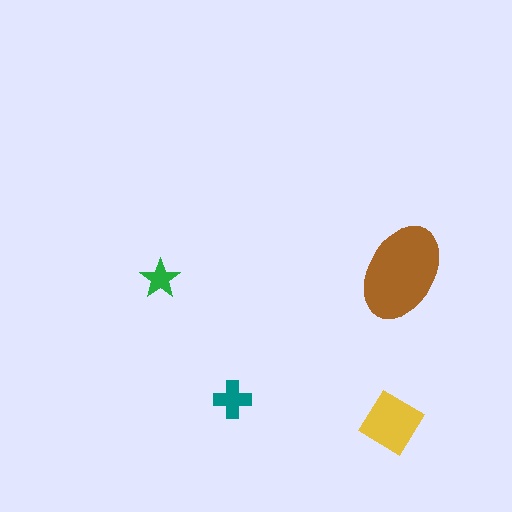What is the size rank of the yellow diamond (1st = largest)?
2nd.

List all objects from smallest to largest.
The green star, the teal cross, the yellow diamond, the brown ellipse.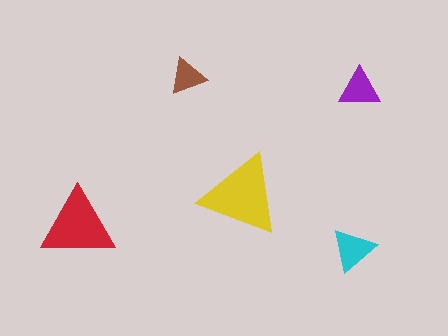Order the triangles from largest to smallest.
the yellow one, the red one, the cyan one, the purple one, the brown one.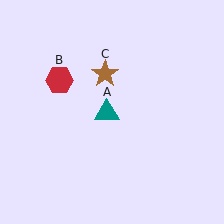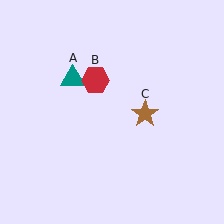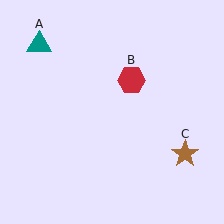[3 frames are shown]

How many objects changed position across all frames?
3 objects changed position: teal triangle (object A), red hexagon (object B), brown star (object C).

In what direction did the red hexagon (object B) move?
The red hexagon (object B) moved right.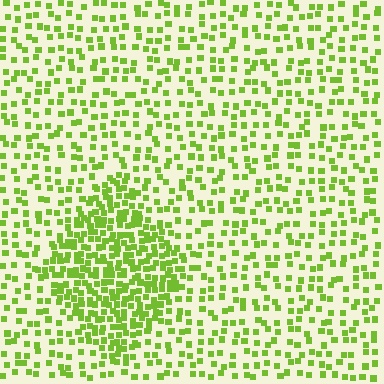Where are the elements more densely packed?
The elements are more densely packed inside the diamond boundary.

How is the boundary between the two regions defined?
The boundary is defined by a change in element density (approximately 2.3x ratio). All elements are the same color, size, and shape.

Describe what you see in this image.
The image contains small lime elements arranged at two different densities. A diamond-shaped region is visible where the elements are more densely packed than the surrounding area.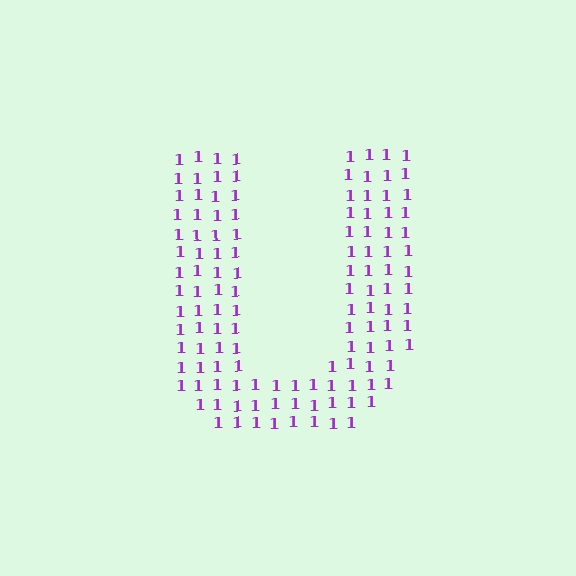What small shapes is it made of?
It is made of small digit 1's.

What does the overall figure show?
The overall figure shows the letter U.